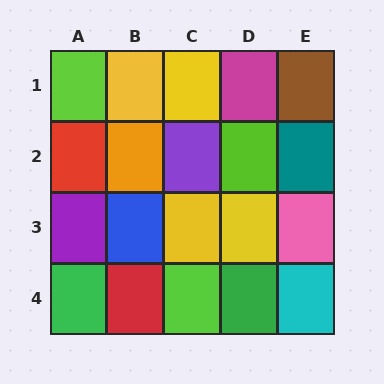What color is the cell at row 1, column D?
Magenta.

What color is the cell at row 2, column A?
Red.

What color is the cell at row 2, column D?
Lime.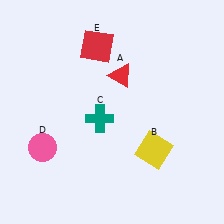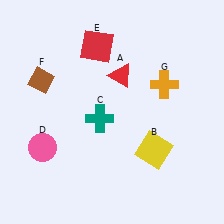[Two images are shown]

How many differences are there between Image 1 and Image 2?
There are 2 differences between the two images.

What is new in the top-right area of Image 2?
An orange cross (G) was added in the top-right area of Image 2.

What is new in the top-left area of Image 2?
A brown diamond (F) was added in the top-left area of Image 2.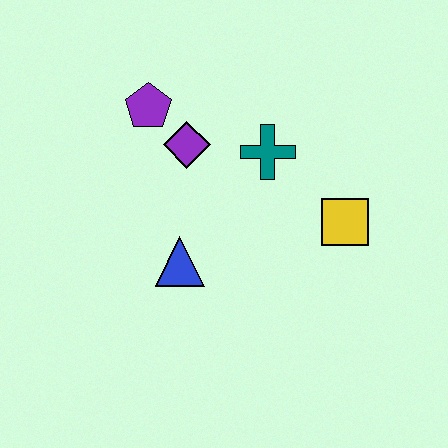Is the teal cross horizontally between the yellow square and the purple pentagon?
Yes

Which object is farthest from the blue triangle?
The yellow square is farthest from the blue triangle.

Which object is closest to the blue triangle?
The purple diamond is closest to the blue triangle.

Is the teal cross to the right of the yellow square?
No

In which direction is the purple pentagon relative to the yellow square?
The purple pentagon is to the left of the yellow square.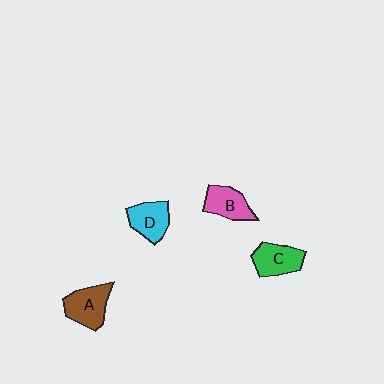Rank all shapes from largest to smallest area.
From largest to smallest: A (brown), C (green), D (cyan), B (pink).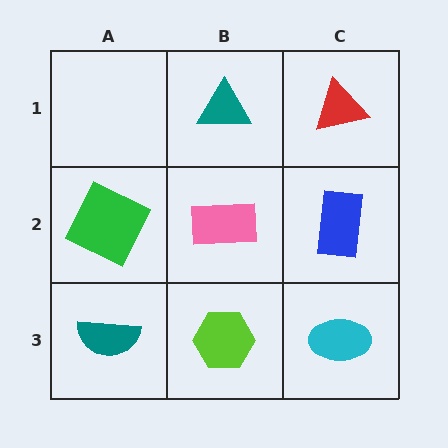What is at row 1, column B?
A teal triangle.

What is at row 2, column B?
A pink rectangle.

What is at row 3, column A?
A teal semicircle.